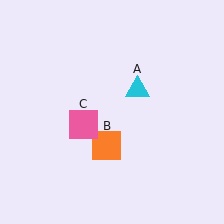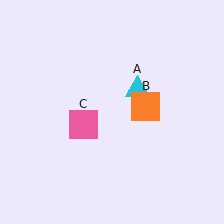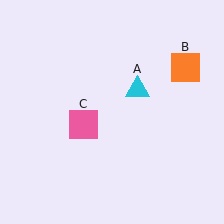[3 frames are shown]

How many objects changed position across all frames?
1 object changed position: orange square (object B).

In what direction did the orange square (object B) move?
The orange square (object B) moved up and to the right.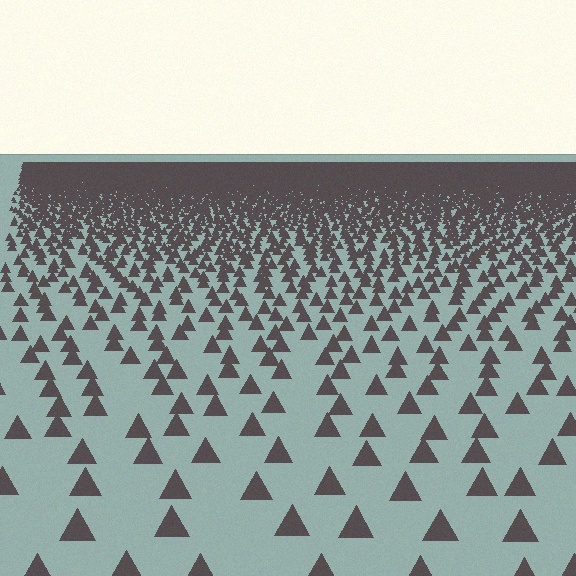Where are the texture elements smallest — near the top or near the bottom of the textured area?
Near the top.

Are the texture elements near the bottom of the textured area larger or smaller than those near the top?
Larger. Near the bottom, elements are closer to the viewer and appear at a bigger on-screen size.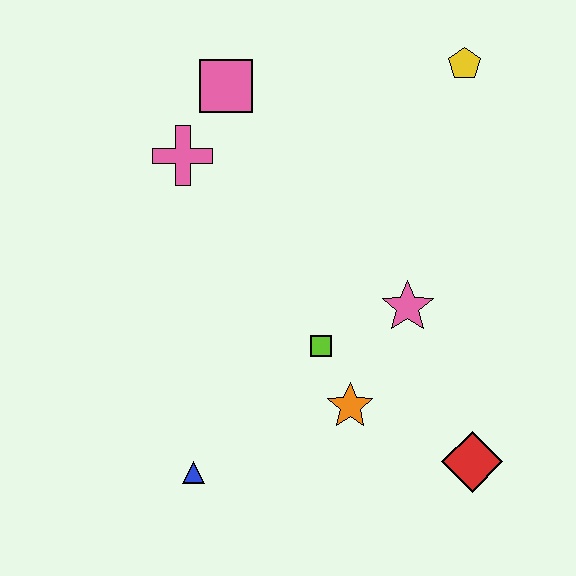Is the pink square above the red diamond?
Yes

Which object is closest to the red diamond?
The orange star is closest to the red diamond.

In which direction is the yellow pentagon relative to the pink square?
The yellow pentagon is to the right of the pink square.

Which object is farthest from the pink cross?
The red diamond is farthest from the pink cross.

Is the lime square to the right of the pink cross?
Yes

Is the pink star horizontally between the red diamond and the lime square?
Yes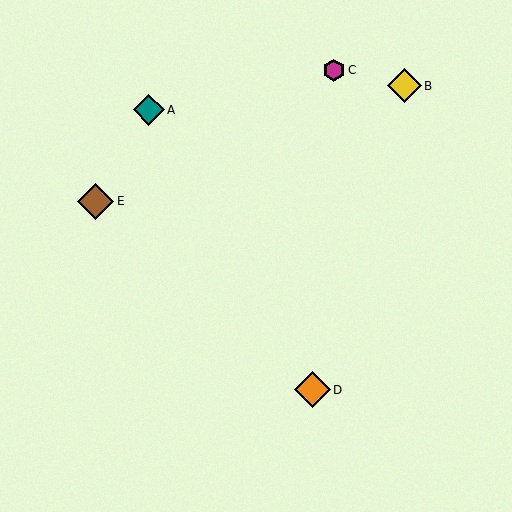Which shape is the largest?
The brown diamond (labeled E) is the largest.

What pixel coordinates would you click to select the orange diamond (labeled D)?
Click at (312, 390) to select the orange diamond D.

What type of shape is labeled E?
Shape E is a brown diamond.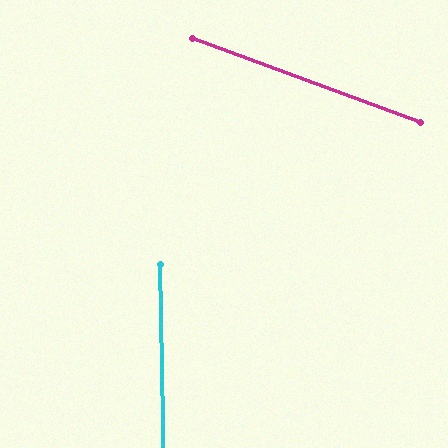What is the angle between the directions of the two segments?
Approximately 69 degrees.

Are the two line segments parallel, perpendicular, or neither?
Neither parallel nor perpendicular — they differ by about 69°.